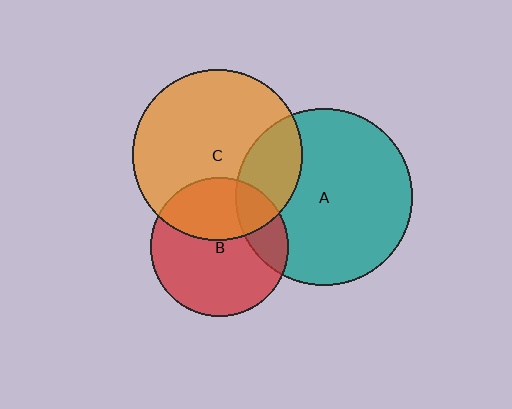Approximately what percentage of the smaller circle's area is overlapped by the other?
Approximately 25%.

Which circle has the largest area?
Circle A (teal).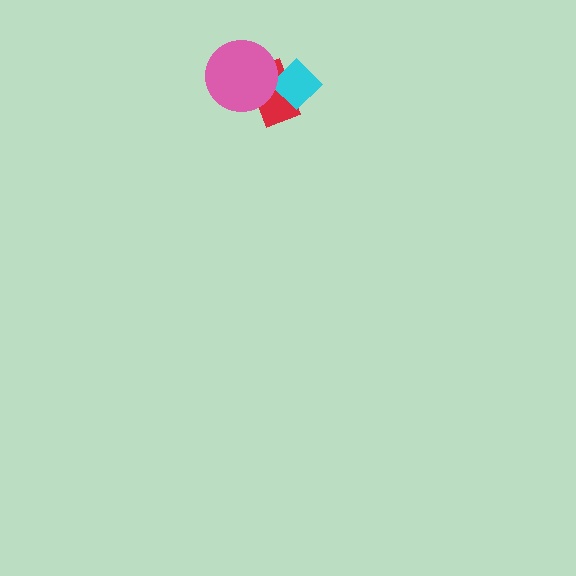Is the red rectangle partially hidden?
Yes, it is partially covered by another shape.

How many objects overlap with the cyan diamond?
2 objects overlap with the cyan diamond.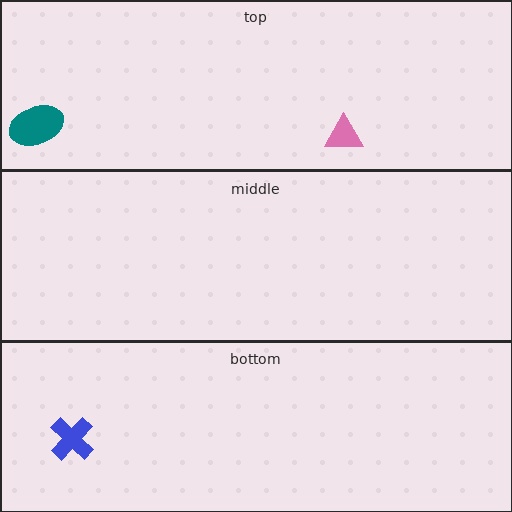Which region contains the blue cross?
The bottom region.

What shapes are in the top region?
The pink triangle, the teal ellipse.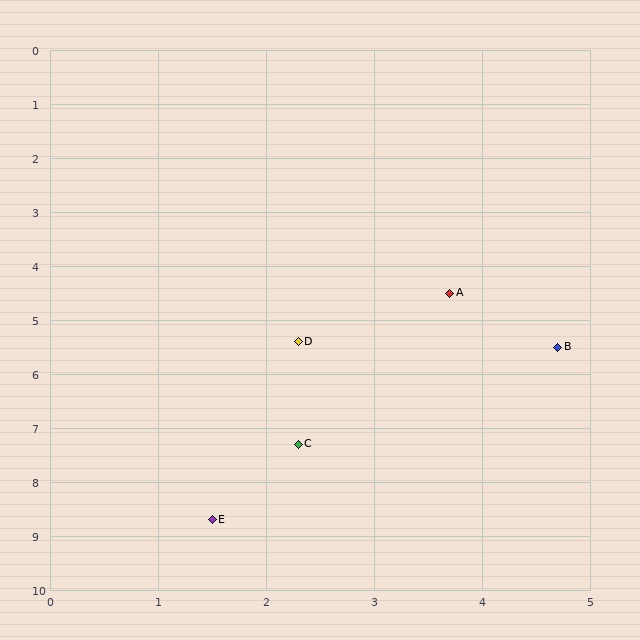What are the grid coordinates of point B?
Point B is at approximately (4.7, 5.5).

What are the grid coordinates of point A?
Point A is at approximately (3.7, 4.5).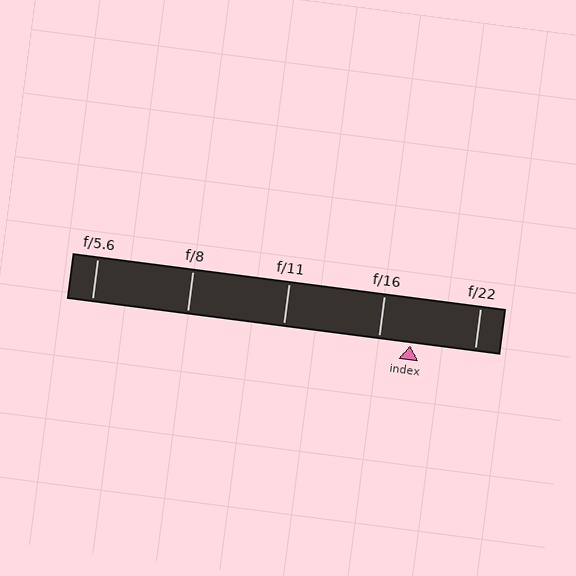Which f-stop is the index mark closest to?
The index mark is closest to f/16.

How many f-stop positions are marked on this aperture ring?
There are 5 f-stop positions marked.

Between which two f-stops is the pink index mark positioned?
The index mark is between f/16 and f/22.